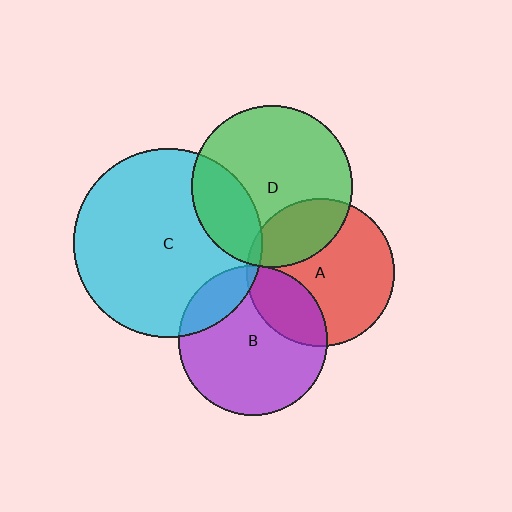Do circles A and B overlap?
Yes.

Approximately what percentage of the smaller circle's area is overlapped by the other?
Approximately 25%.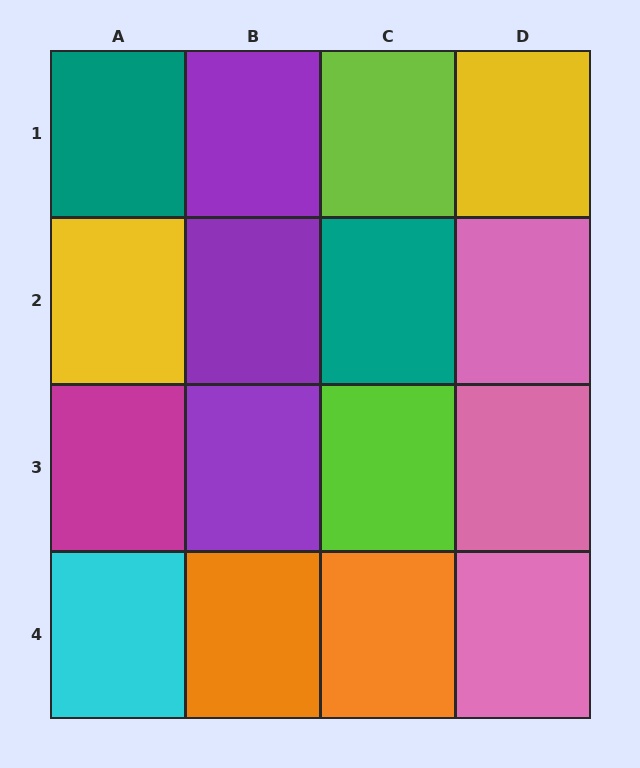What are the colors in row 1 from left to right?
Teal, purple, lime, yellow.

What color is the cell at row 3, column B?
Purple.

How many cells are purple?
3 cells are purple.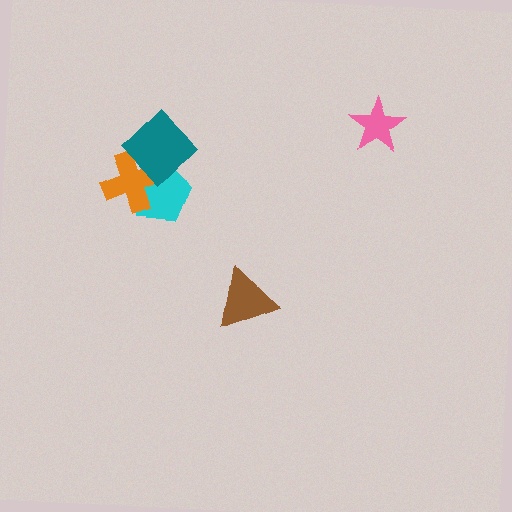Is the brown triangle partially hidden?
No, no other shape covers it.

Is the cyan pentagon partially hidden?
Yes, it is partially covered by another shape.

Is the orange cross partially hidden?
Yes, it is partially covered by another shape.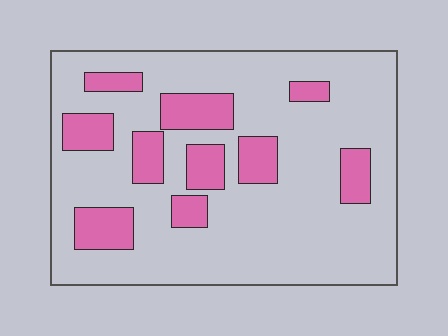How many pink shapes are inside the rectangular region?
10.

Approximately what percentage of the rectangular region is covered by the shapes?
Approximately 20%.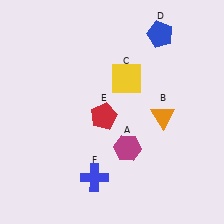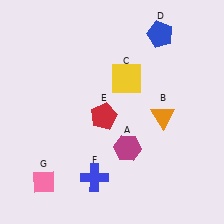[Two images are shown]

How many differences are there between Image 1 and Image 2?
There is 1 difference between the two images.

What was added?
A pink diamond (G) was added in Image 2.